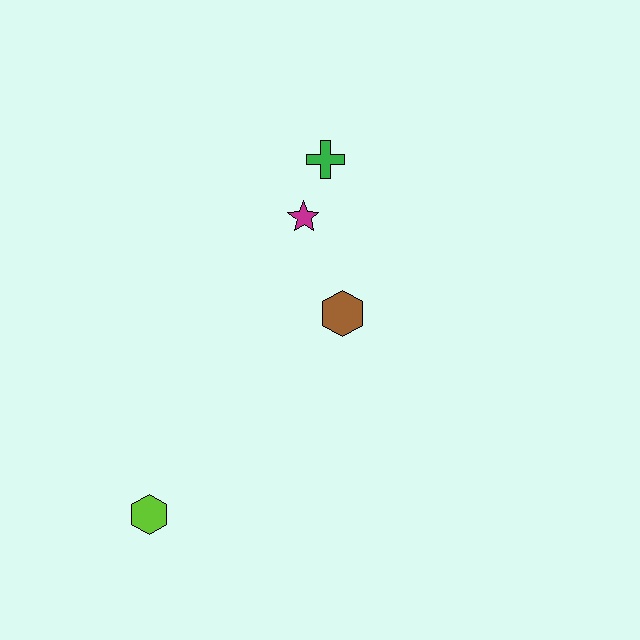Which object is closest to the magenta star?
The green cross is closest to the magenta star.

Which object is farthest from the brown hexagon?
The lime hexagon is farthest from the brown hexagon.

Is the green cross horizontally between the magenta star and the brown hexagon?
Yes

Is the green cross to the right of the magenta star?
Yes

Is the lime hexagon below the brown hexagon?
Yes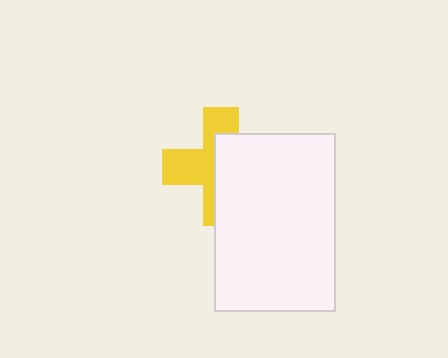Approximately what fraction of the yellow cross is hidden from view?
Roughly 54% of the yellow cross is hidden behind the white rectangle.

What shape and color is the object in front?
The object in front is a white rectangle.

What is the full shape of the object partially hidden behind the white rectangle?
The partially hidden object is a yellow cross.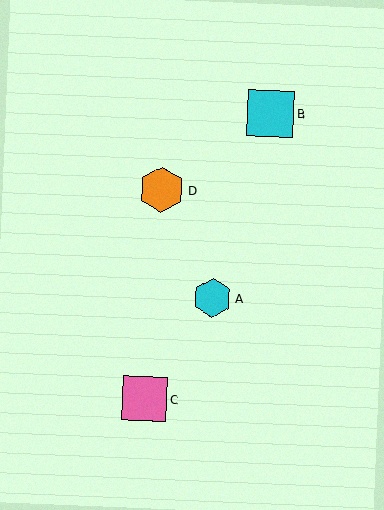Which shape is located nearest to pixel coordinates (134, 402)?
The pink square (labeled C) at (145, 399) is nearest to that location.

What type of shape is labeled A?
Shape A is a cyan hexagon.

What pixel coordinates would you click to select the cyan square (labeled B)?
Click at (271, 113) to select the cyan square B.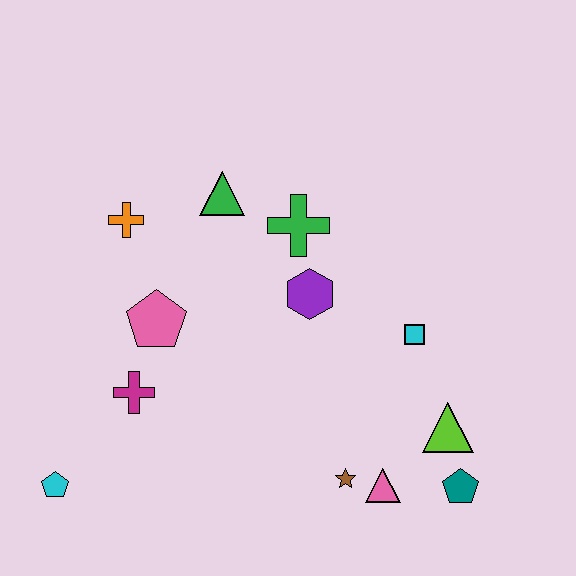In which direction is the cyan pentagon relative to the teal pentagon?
The cyan pentagon is to the left of the teal pentagon.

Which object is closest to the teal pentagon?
The lime triangle is closest to the teal pentagon.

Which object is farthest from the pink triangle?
The orange cross is farthest from the pink triangle.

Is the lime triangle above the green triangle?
No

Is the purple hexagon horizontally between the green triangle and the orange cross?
No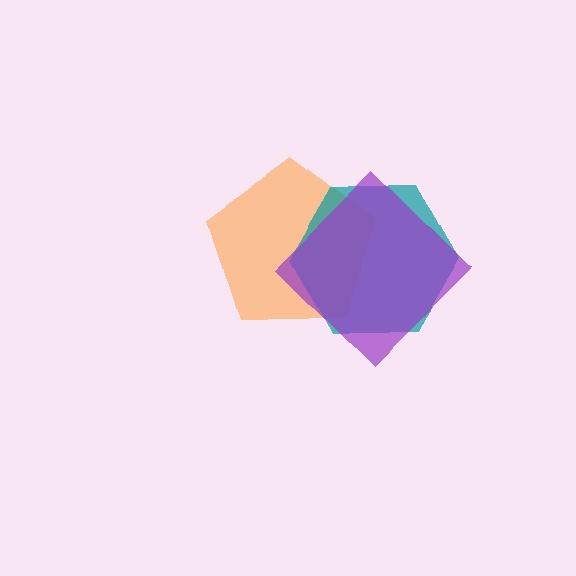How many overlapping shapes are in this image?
There are 3 overlapping shapes in the image.